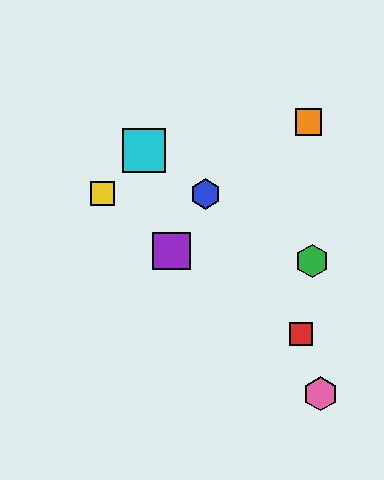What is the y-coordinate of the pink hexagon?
The pink hexagon is at y≈394.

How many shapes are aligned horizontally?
2 shapes (the blue hexagon, the yellow square) are aligned horizontally.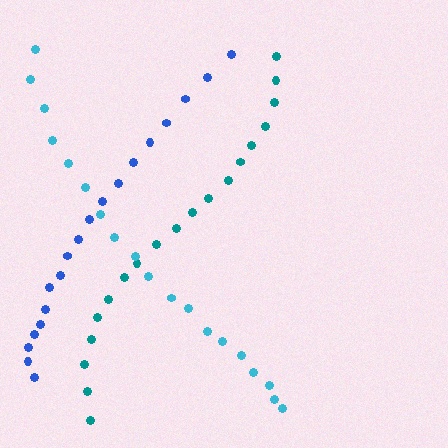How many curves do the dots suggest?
There are 3 distinct paths.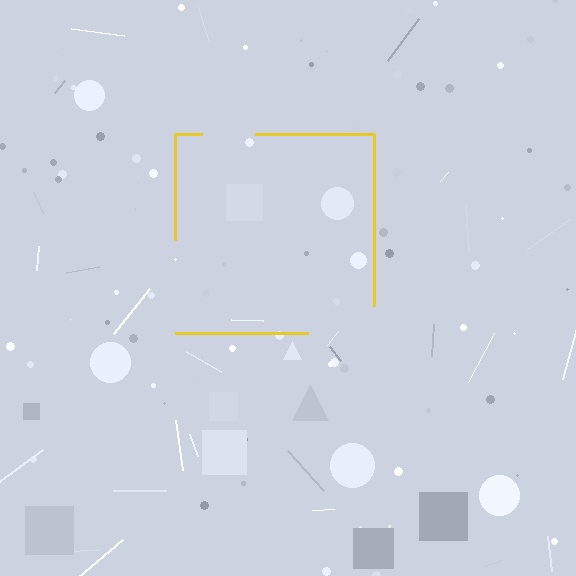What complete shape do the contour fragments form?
The contour fragments form a square.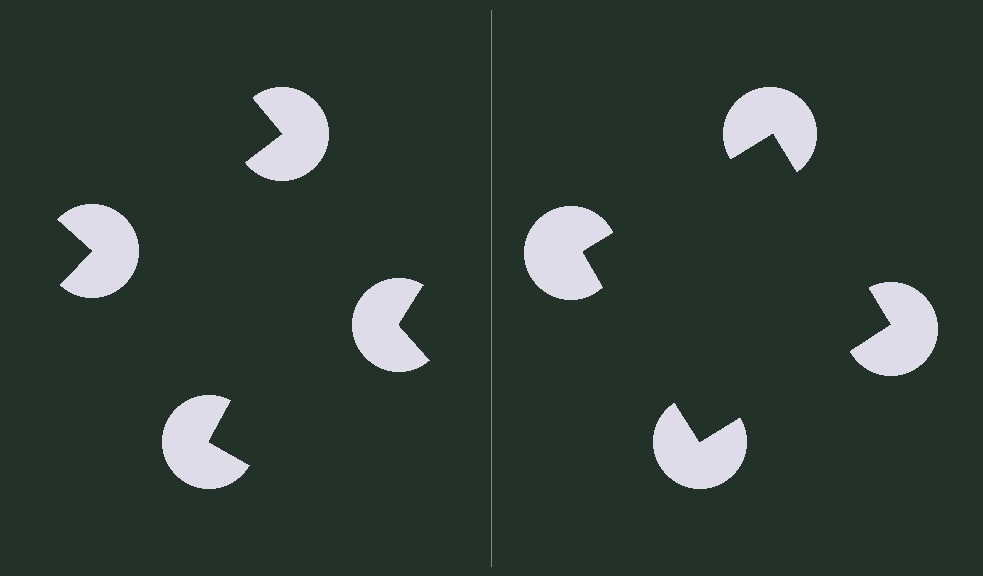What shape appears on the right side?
An illusory square.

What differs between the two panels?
The pac-man discs are positioned identically on both sides; only the wedge orientations differ. On the right they align to a square; on the left they are misaligned.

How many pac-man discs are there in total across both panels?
8 — 4 on each side.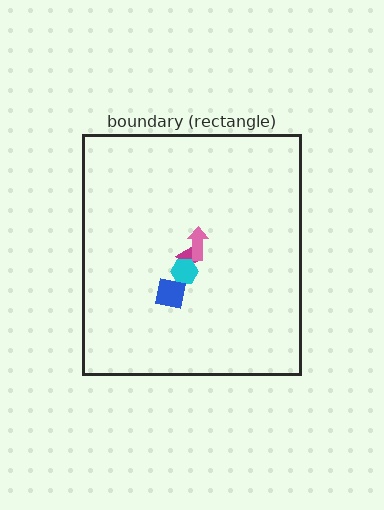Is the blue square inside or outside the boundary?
Inside.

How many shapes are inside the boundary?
4 inside, 0 outside.